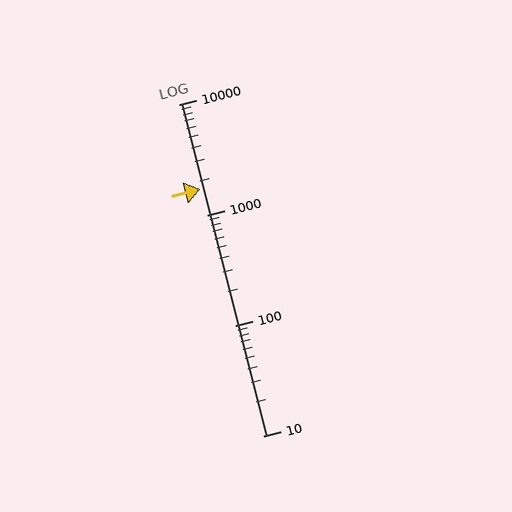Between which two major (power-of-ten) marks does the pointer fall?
The pointer is between 1000 and 10000.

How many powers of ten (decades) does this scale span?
The scale spans 3 decades, from 10 to 10000.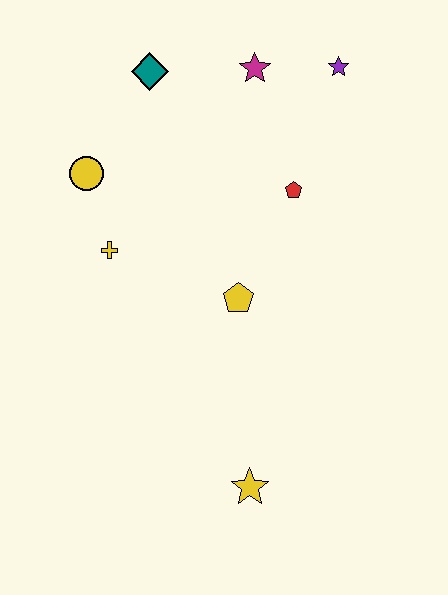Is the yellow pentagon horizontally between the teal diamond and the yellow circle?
No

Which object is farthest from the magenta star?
The yellow star is farthest from the magenta star.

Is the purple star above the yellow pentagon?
Yes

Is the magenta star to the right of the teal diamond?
Yes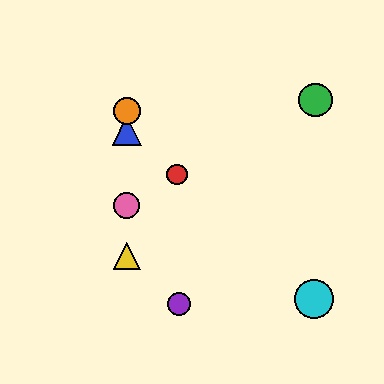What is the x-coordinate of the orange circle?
The orange circle is at x≈127.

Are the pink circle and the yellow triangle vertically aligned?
Yes, both are at x≈127.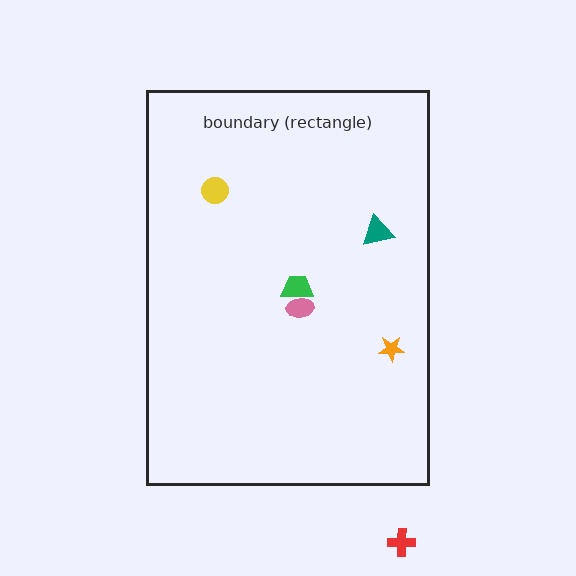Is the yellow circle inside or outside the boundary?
Inside.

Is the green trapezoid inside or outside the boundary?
Inside.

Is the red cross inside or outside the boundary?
Outside.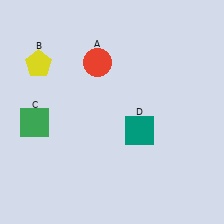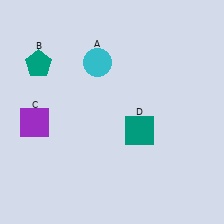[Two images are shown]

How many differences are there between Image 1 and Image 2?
There are 3 differences between the two images.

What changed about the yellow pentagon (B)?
In Image 1, B is yellow. In Image 2, it changed to teal.